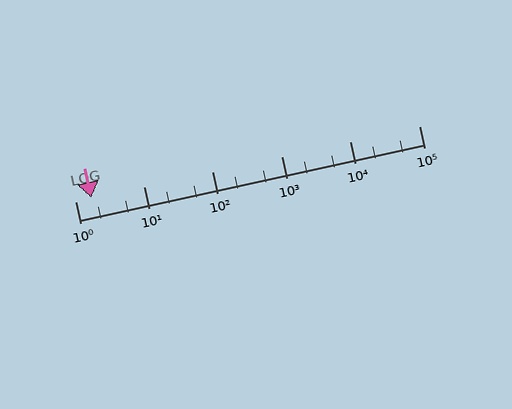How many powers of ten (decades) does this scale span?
The scale spans 5 decades, from 1 to 100000.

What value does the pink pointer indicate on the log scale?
The pointer indicates approximately 1.7.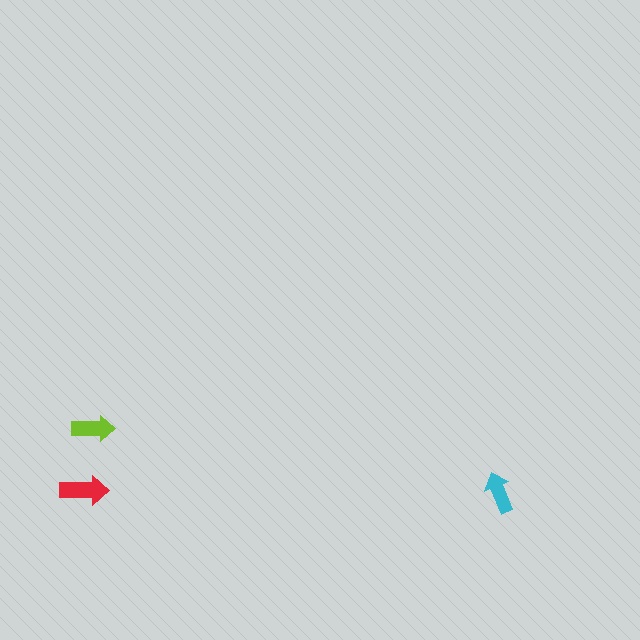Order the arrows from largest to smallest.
the red one, the lime one, the cyan one.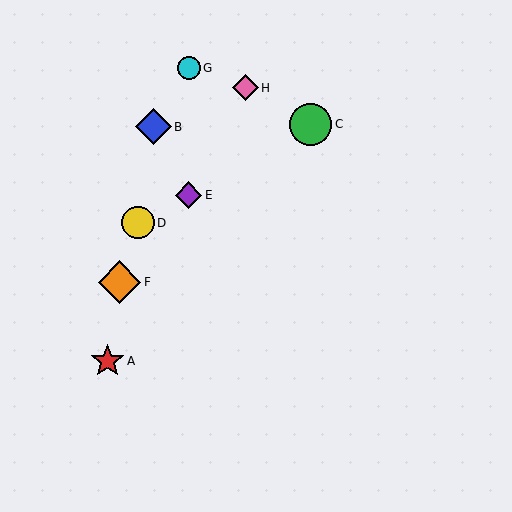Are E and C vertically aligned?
No, E is at x≈189 and C is at x≈311.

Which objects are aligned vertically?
Objects E, G are aligned vertically.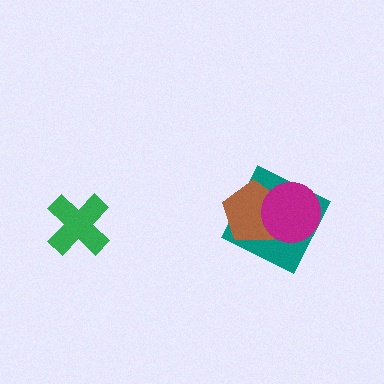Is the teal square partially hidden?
Yes, it is partially covered by another shape.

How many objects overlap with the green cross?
0 objects overlap with the green cross.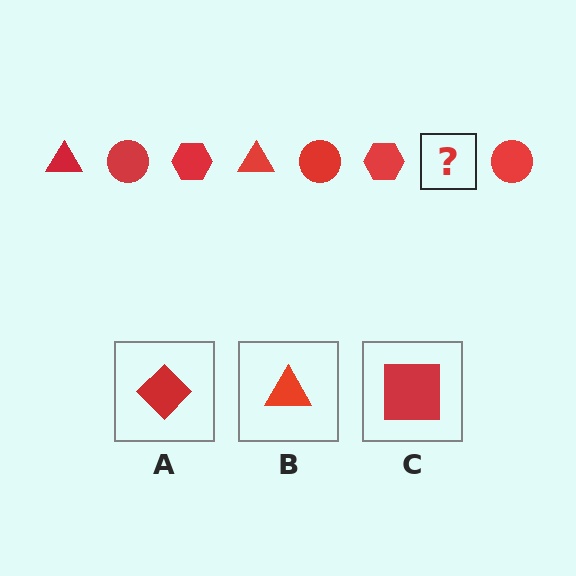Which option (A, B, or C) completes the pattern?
B.